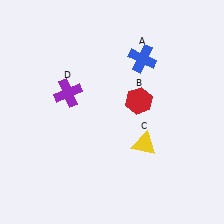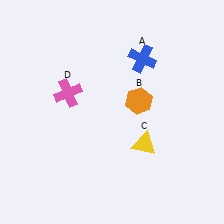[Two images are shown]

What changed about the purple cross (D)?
In Image 1, D is purple. In Image 2, it changed to pink.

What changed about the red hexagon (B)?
In Image 1, B is red. In Image 2, it changed to orange.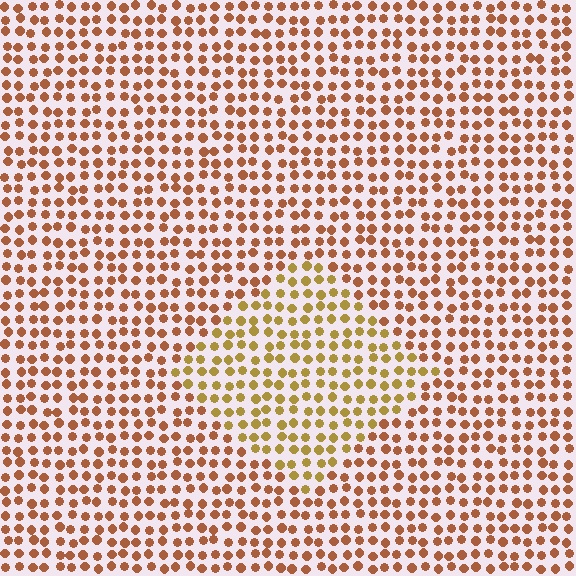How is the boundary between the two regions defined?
The boundary is defined purely by a slight shift in hue (about 29 degrees). Spacing, size, and orientation are identical on both sides.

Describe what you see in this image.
The image is filled with small brown elements in a uniform arrangement. A diamond-shaped region is visible where the elements are tinted to a slightly different hue, forming a subtle color boundary.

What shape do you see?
I see a diamond.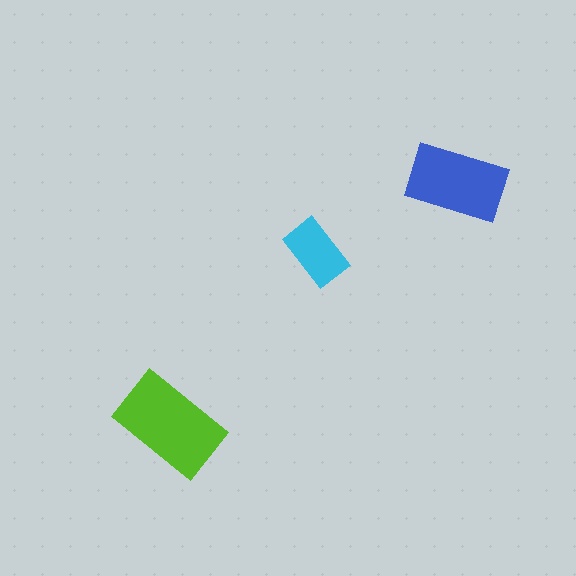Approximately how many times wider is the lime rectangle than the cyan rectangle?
About 1.5 times wider.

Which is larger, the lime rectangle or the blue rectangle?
The lime one.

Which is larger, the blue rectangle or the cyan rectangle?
The blue one.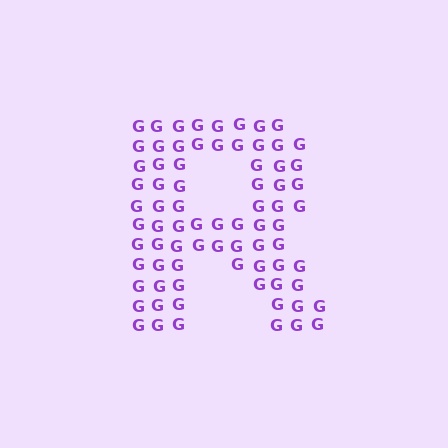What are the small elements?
The small elements are letter G's.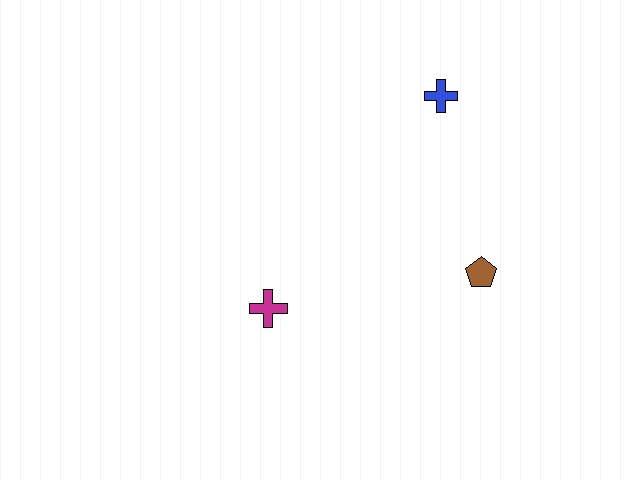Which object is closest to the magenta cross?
The brown pentagon is closest to the magenta cross.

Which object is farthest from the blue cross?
The magenta cross is farthest from the blue cross.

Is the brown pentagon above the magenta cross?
Yes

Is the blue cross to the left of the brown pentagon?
Yes